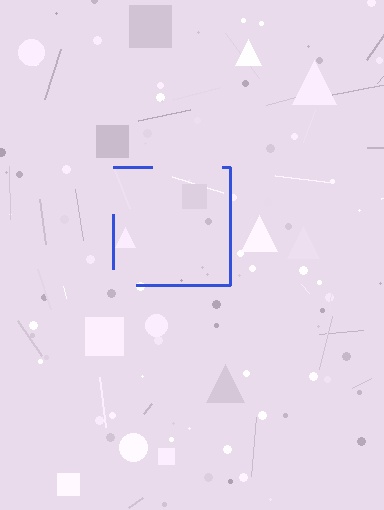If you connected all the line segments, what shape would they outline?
They would outline a square.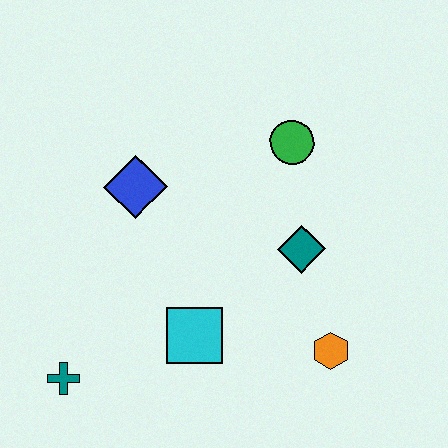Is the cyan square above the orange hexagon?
Yes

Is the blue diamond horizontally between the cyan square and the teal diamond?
No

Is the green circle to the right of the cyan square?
Yes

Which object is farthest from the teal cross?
The green circle is farthest from the teal cross.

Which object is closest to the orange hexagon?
The teal diamond is closest to the orange hexagon.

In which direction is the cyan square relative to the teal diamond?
The cyan square is to the left of the teal diamond.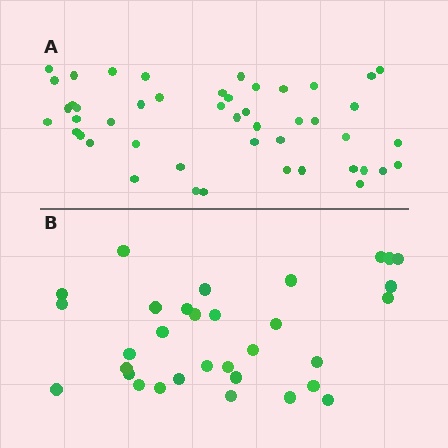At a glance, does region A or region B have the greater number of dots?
Region A (the top region) has more dots.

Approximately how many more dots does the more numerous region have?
Region A has approximately 15 more dots than region B.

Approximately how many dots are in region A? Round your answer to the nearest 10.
About 50 dots. (The exact count is 47, which rounds to 50.)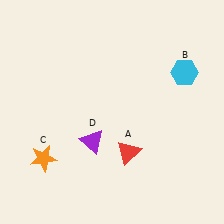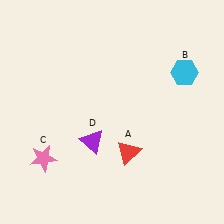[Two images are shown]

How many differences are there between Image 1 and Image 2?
There is 1 difference between the two images.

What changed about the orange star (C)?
In Image 1, C is orange. In Image 2, it changed to pink.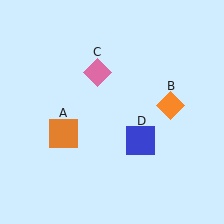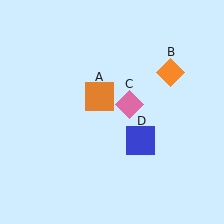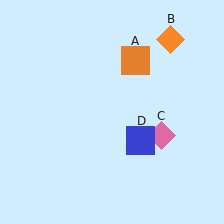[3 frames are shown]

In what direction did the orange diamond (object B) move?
The orange diamond (object B) moved up.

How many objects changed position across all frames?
3 objects changed position: orange square (object A), orange diamond (object B), pink diamond (object C).